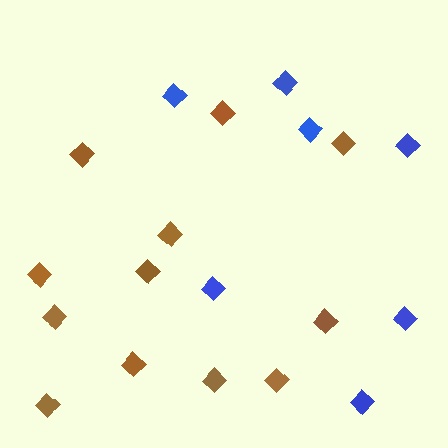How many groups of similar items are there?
There are 2 groups: one group of blue diamonds (7) and one group of brown diamonds (12).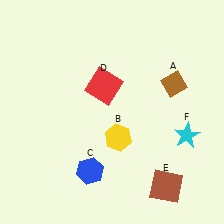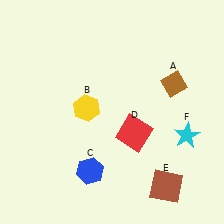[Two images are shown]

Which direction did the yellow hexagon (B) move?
The yellow hexagon (B) moved left.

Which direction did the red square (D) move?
The red square (D) moved down.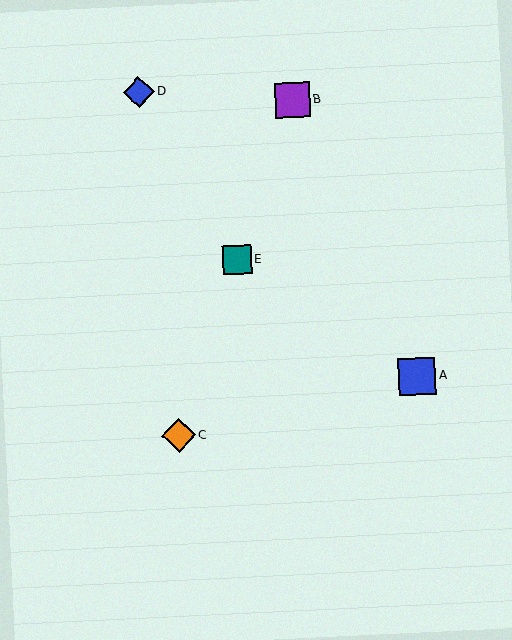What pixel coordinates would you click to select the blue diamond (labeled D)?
Click at (139, 92) to select the blue diamond D.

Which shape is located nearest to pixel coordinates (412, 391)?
The blue square (labeled A) at (417, 377) is nearest to that location.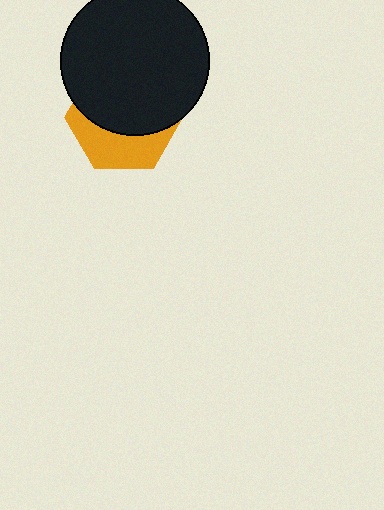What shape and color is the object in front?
The object in front is a black circle.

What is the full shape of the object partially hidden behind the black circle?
The partially hidden object is an orange hexagon.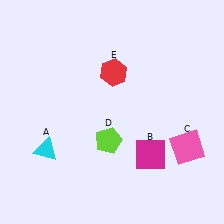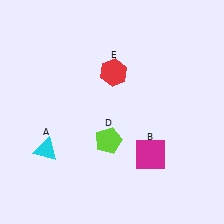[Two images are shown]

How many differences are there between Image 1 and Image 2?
There is 1 difference between the two images.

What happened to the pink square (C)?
The pink square (C) was removed in Image 2. It was in the bottom-right area of Image 1.